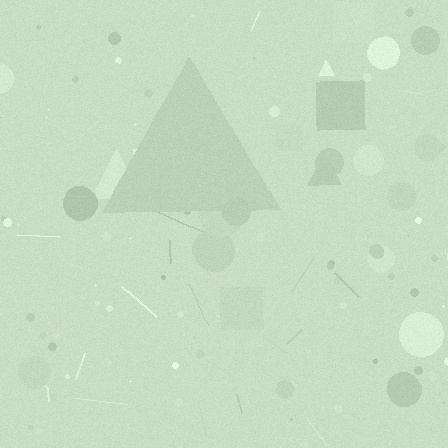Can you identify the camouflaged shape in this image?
The camouflaged shape is a triangle.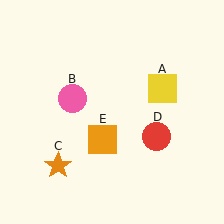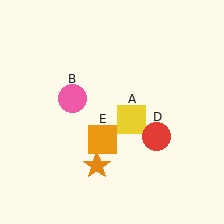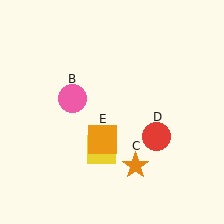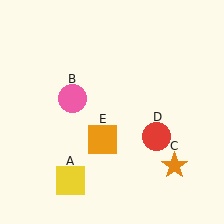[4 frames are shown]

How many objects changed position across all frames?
2 objects changed position: yellow square (object A), orange star (object C).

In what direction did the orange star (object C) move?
The orange star (object C) moved right.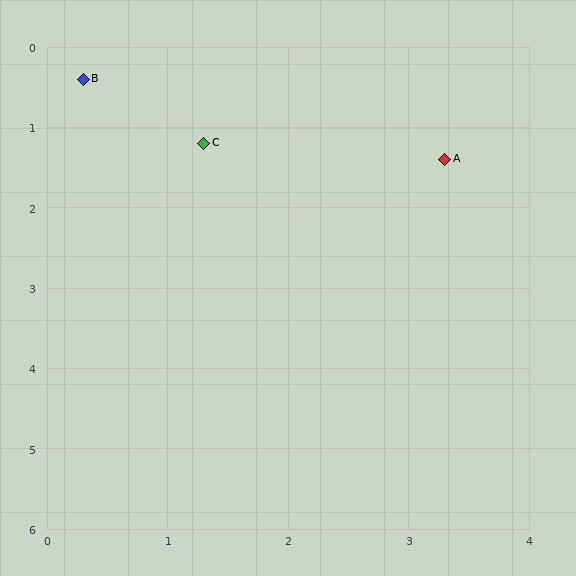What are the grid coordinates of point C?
Point C is at approximately (1.3, 1.2).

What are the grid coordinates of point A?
Point A is at approximately (3.3, 1.4).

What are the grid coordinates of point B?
Point B is at approximately (0.3, 0.4).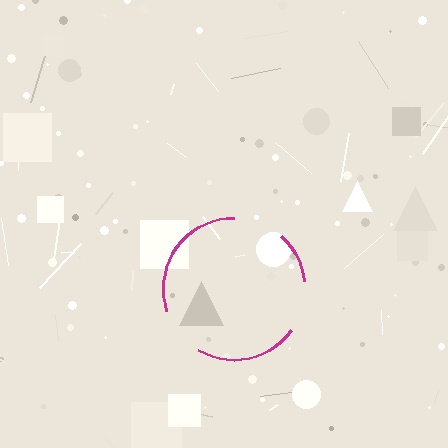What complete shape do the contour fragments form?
The contour fragments form a circle.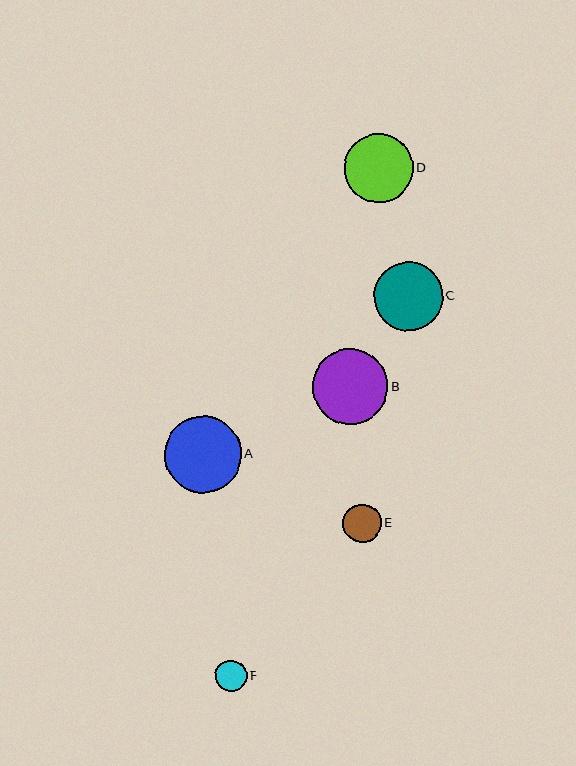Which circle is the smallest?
Circle F is the smallest with a size of approximately 32 pixels.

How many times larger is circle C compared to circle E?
Circle C is approximately 1.8 times the size of circle E.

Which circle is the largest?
Circle A is the largest with a size of approximately 77 pixels.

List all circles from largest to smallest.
From largest to smallest: A, B, C, D, E, F.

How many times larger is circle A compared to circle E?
Circle A is approximately 2.0 times the size of circle E.